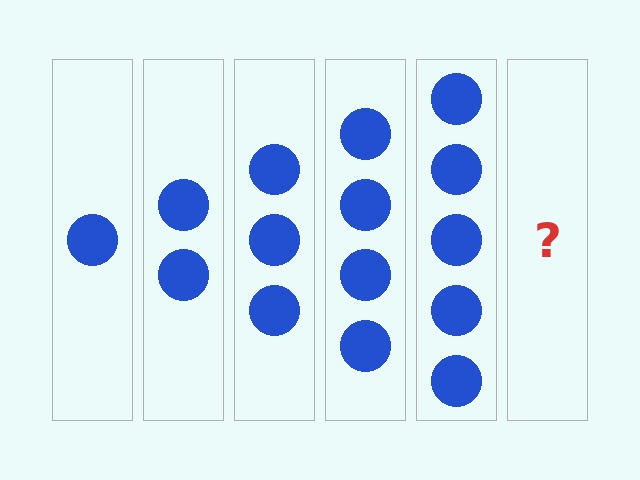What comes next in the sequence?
The next element should be 6 circles.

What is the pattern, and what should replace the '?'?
The pattern is that each step adds one more circle. The '?' should be 6 circles.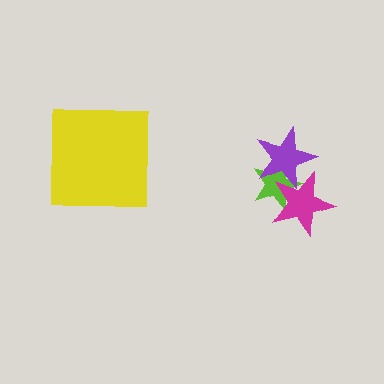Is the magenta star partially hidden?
Yes, it is partially covered by another shape.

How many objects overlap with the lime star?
2 objects overlap with the lime star.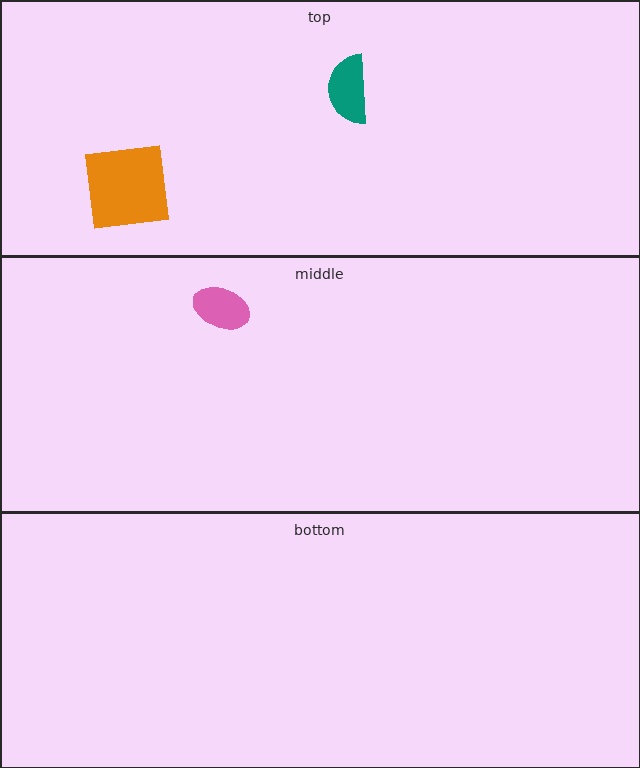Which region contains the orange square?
The top region.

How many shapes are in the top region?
2.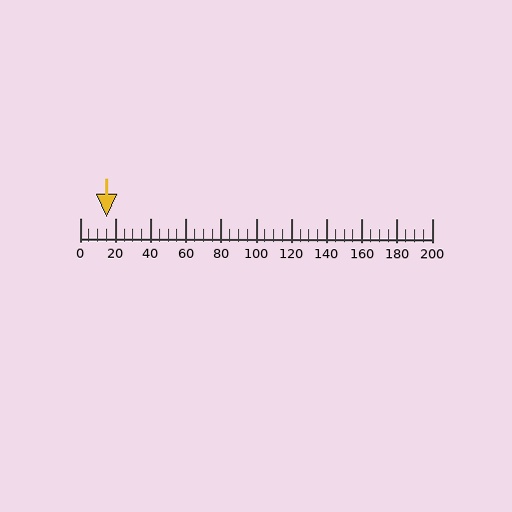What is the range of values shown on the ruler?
The ruler shows values from 0 to 200.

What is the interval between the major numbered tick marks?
The major tick marks are spaced 20 units apart.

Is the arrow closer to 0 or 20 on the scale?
The arrow is closer to 20.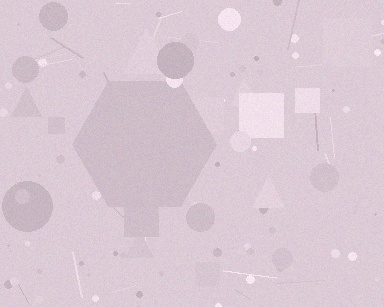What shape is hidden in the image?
A hexagon is hidden in the image.